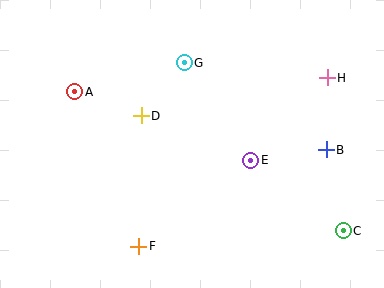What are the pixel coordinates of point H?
Point H is at (327, 78).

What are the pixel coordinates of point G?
Point G is at (184, 63).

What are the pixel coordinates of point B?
Point B is at (326, 150).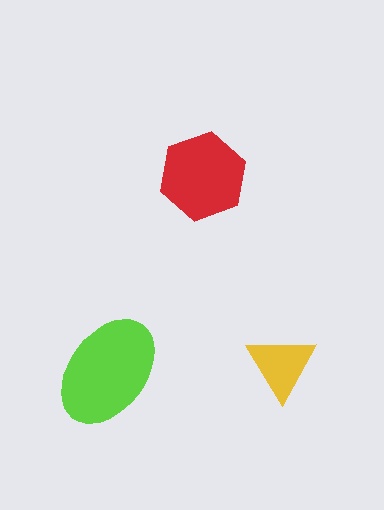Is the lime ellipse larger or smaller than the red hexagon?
Larger.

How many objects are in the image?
There are 3 objects in the image.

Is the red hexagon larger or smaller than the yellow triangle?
Larger.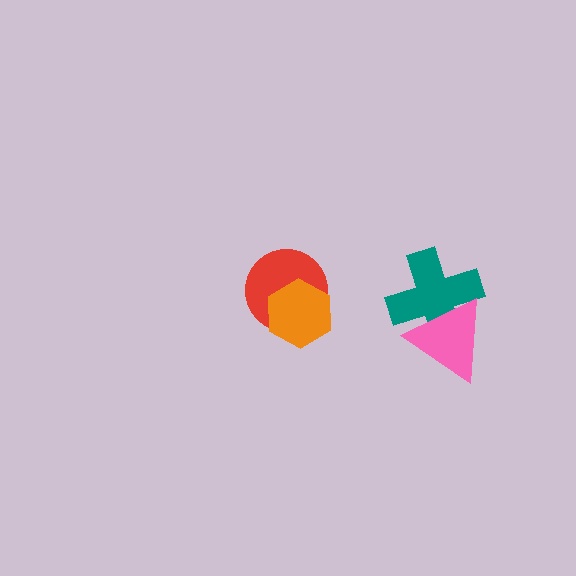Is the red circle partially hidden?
Yes, it is partially covered by another shape.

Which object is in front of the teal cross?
The pink triangle is in front of the teal cross.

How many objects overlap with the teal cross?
1 object overlaps with the teal cross.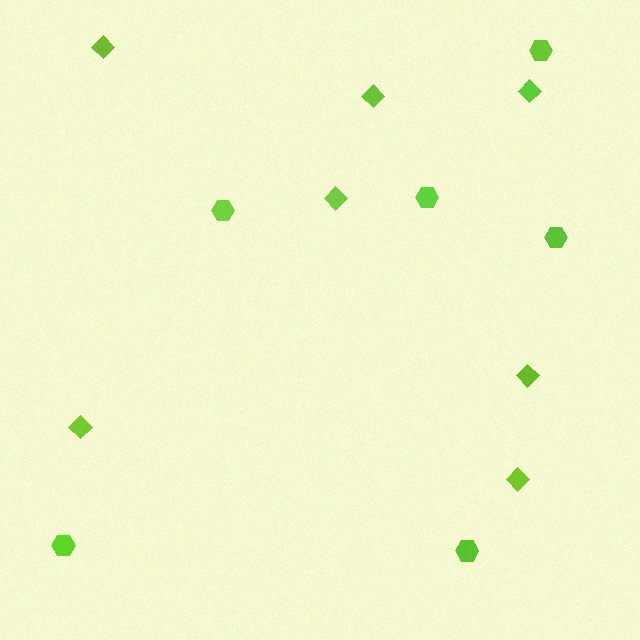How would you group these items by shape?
There are 2 groups: one group of diamonds (7) and one group of hexagons (6).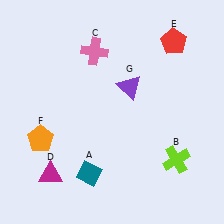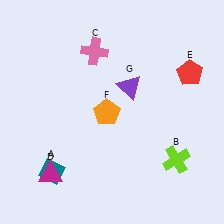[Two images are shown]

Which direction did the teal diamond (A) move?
The teal diamond (A) moved left.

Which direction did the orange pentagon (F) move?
The orange pentagon (F) moved right.